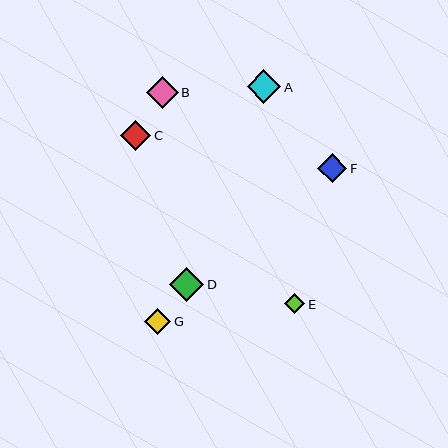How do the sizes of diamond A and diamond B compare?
Diamond A and diamond B are approximately the same size.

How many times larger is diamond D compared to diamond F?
Diamond D is approximately 1.2 times the size of diamond F.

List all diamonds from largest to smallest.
From largest to smallest: D, A, B, C, F, G, E.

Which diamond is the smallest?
Diamond E is the smallest with a size of approximately 20 pixels.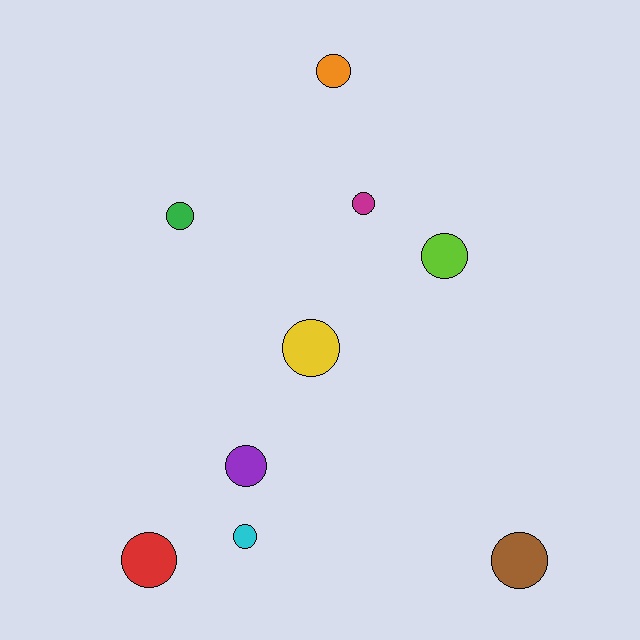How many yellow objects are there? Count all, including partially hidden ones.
There is 1 yellow object.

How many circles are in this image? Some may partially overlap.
There are 9 circles.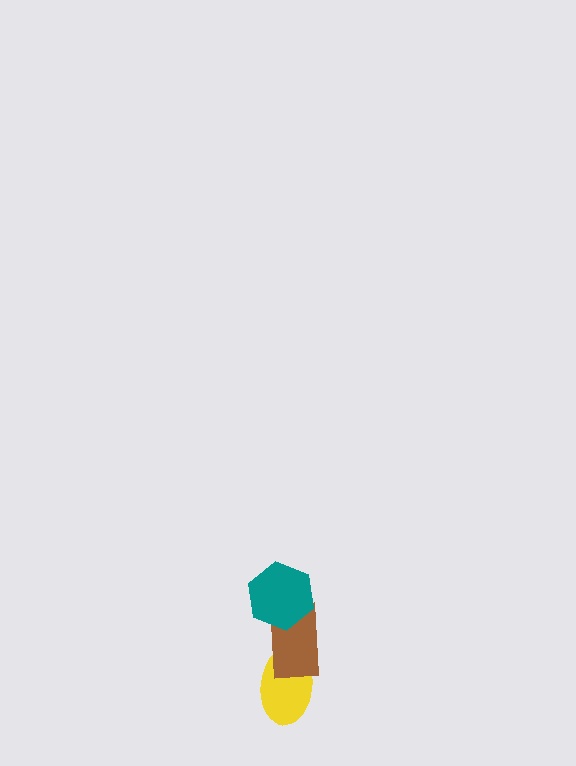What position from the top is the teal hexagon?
The teal hexagon is 1st from the top.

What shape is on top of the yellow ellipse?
The brown rectangle is on top of the yellow ellipse.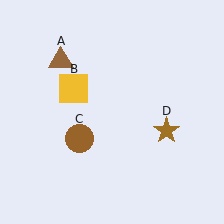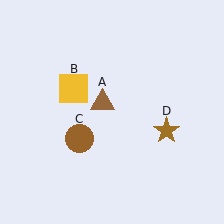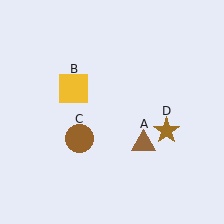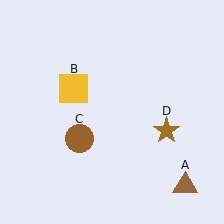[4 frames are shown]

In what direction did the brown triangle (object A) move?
The brown triangle (object A) moved down and to the right.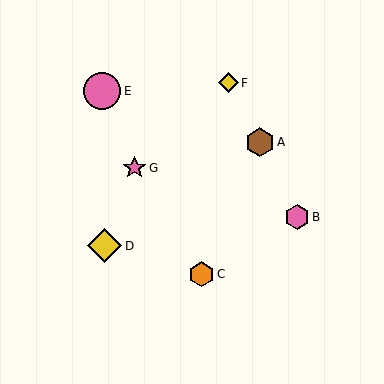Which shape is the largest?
The pink circle (labeled E) is the largest.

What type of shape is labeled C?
Shape C is an orange hexagon.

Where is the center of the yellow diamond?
The center of the yellow diamond is at (105, 246).